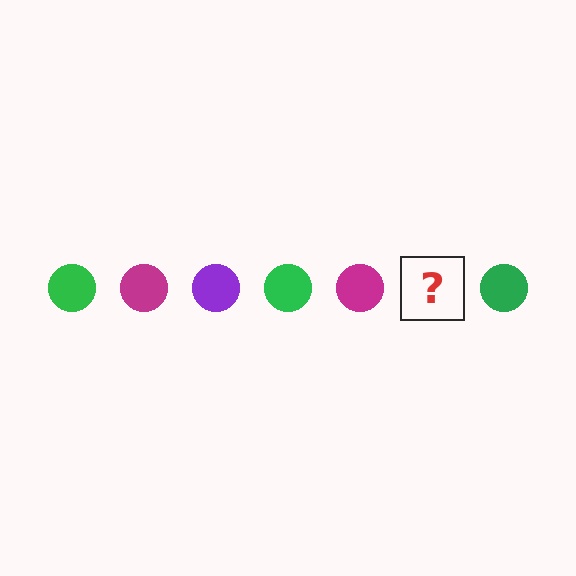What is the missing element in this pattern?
The missing element is a purple circle.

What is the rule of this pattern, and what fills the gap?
The rule is that the pattern cycles through green, magenta, purple circles. The gap should be filled with a purple circle.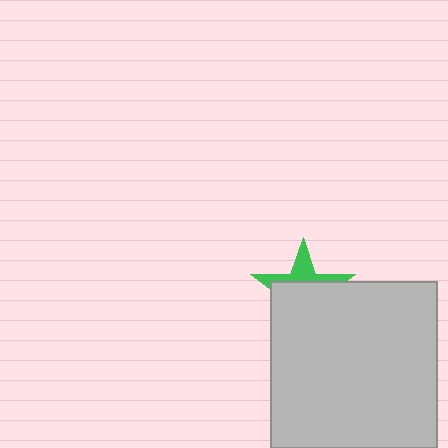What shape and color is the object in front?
The object in front is a light gray square.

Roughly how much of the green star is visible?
A small part of it is visible (roughly 35%).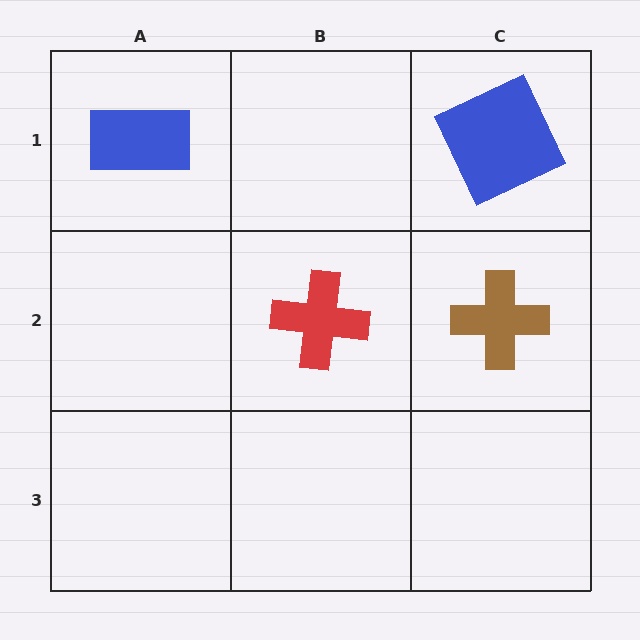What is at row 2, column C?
A brown cross.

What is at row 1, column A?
A blue rectangle.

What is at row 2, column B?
A red cross.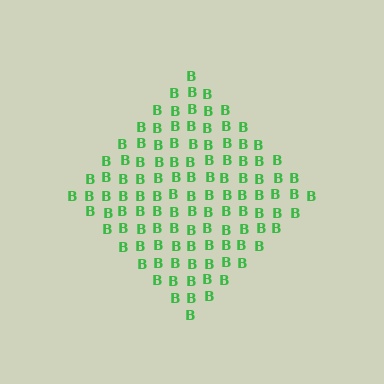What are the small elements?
The small elements are letter B's.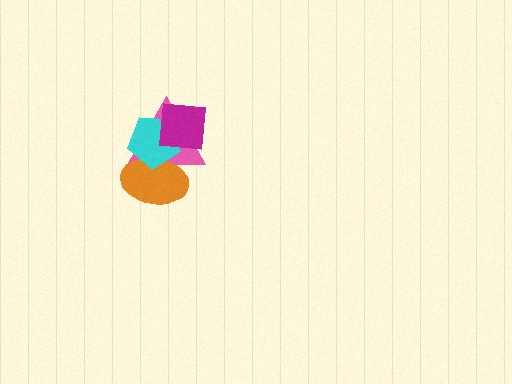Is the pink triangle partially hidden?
Yes, it is partially covered by another shape.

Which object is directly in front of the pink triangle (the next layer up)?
The orange ellipse is directly in front of the pink triangle.